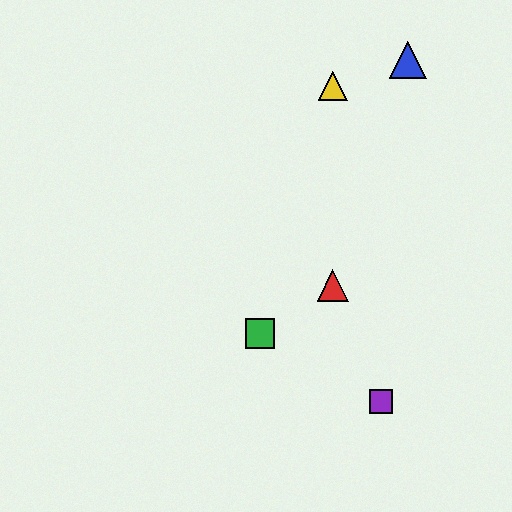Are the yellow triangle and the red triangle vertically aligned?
Yes, both are at x≈333.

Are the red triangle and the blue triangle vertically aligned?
No, the red triangle is at x≈333 and the blue triangle is at x≈408.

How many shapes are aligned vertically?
2 shapes (the red triangle, the yellow triangle) are aligned vertically.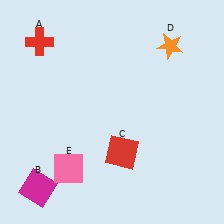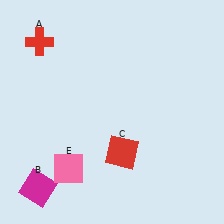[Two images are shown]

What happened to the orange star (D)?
The orange star (D) was removed in Image 2. It was in the top-right area of Image 1.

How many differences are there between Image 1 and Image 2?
There is 1 difference between the two images.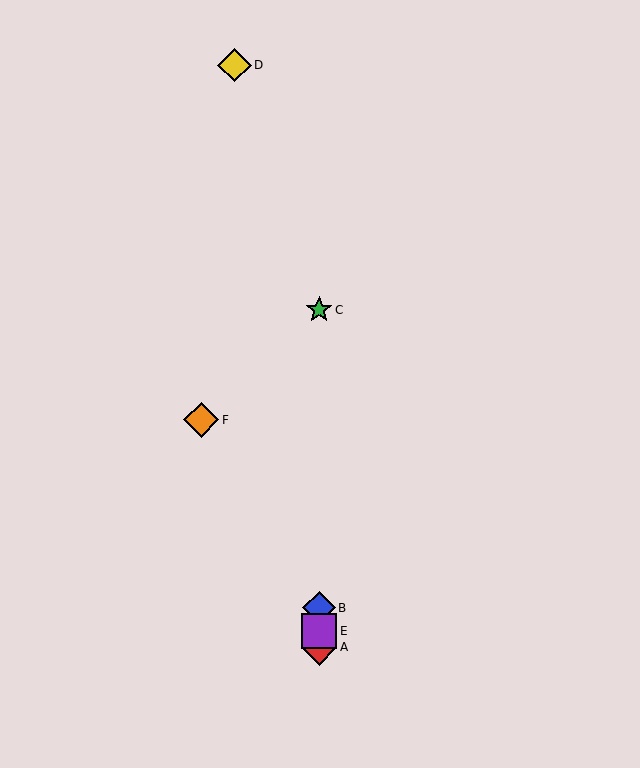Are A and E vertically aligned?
Yes, both are at x≈319.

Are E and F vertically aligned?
No, E is at x≈319 and F is at x≈201.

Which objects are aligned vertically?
Objects A, B, C, E are aligned vertically.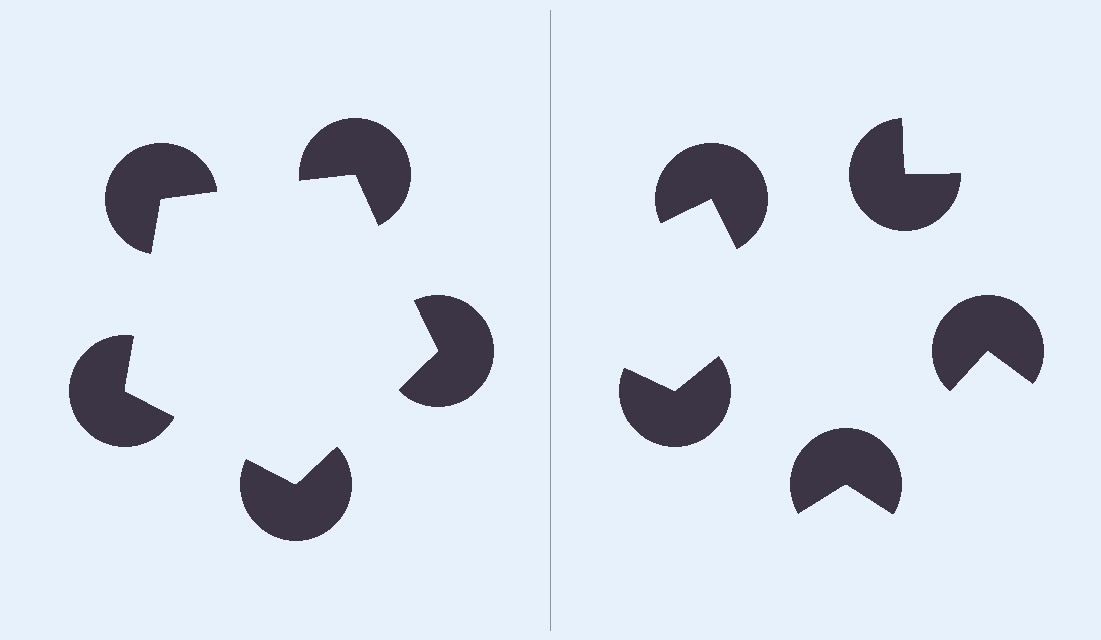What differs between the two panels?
The pac-man discs are positioned identically on both sides; only the wedge orientations differ. On the left they align to a pentagon; on the right they are misaligned.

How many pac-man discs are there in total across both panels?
10 — 5 on each side.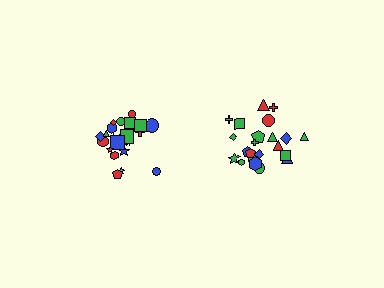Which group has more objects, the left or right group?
The left group.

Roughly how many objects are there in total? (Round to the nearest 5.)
Roughly 45 objects in total.